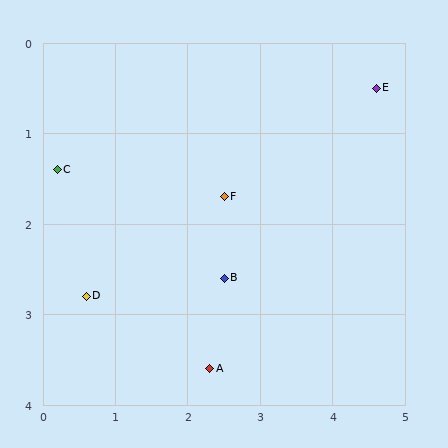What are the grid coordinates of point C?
Point C is at approximately (0.2, 1.4).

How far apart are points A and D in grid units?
Points A and D are about 1.9 grid units apart.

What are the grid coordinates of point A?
Point A is at approximately (2.3, 3.6).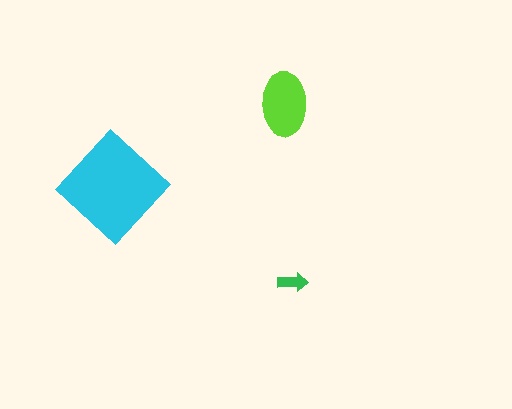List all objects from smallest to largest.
The green arrow, the lime ellipse, the cyan diamond.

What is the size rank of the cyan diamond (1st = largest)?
1st.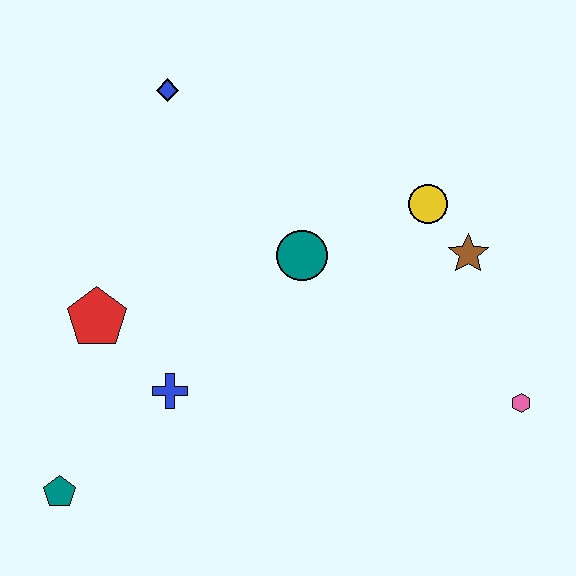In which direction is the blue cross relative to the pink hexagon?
The blue cross is to the left of the pink hexagon.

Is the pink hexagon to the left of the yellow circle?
No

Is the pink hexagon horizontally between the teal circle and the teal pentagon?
No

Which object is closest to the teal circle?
The yellow circle is closest to the teal circle.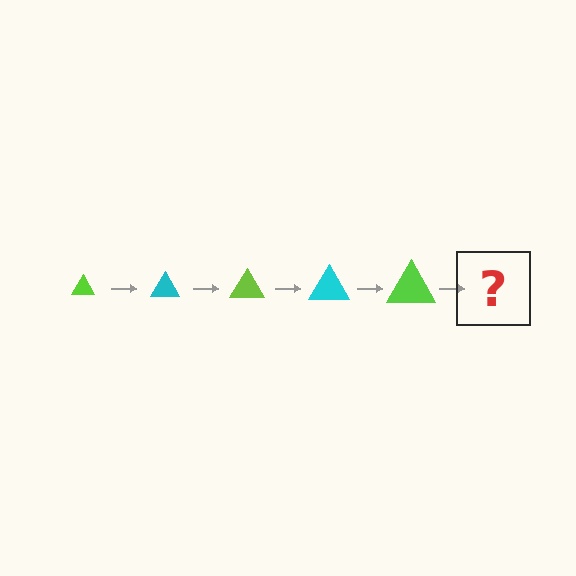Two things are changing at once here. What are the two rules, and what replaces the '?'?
The two rules are that the triangle grows larger each step and the color cycles through lime and cyan. The '?' should be a cyan triangle, larger than the previous one.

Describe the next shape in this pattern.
It should be a cyan triangle, larger than the previous one.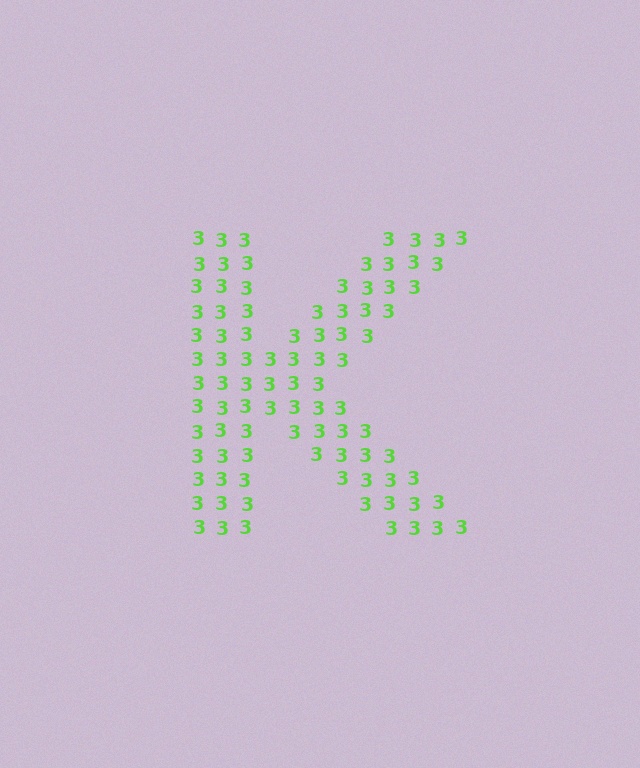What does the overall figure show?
The overall figure shows the letter K.